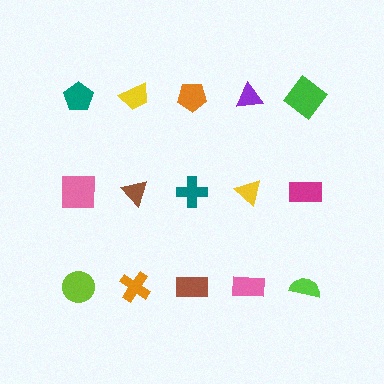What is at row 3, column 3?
A brown rectangle.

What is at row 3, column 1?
A lime circle.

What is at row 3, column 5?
A lime semicircle.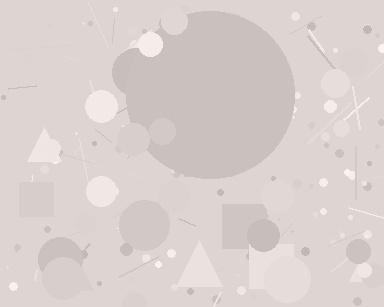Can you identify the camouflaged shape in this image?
The camouflaged shape is a circle.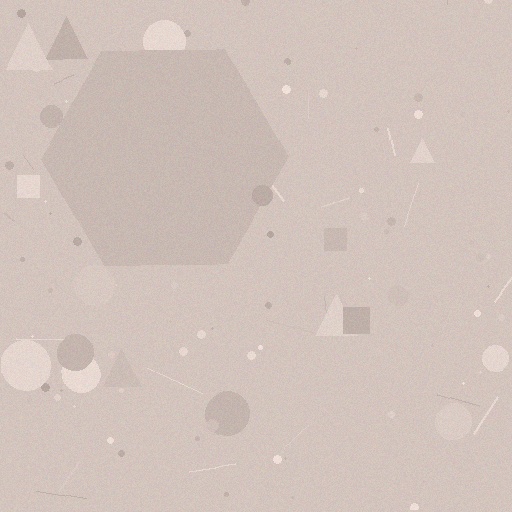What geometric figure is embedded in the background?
A hexagon is embedded in the background.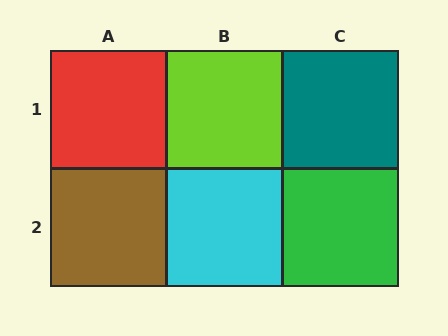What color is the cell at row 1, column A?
Red.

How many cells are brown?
1 cell is brown.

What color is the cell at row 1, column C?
Teal.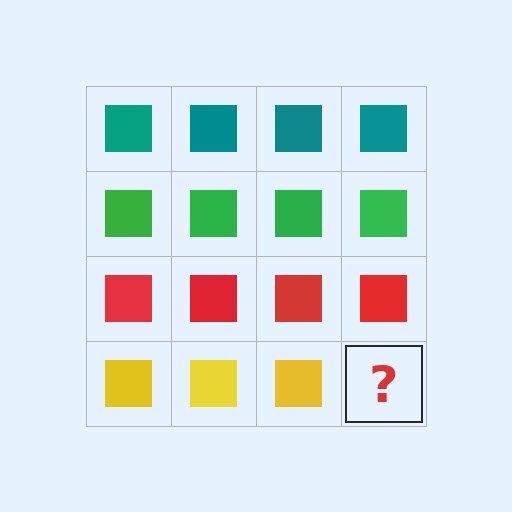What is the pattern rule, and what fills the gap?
The rule is that each row has a consistent color. The gap should be filled with a yellow square.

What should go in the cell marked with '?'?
The missing cell should contain a yellow square.